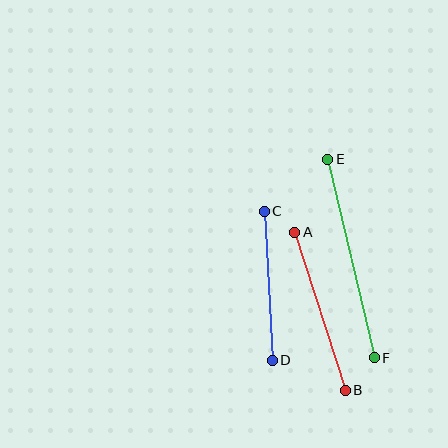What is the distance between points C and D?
The distance is approximately 149 pixels.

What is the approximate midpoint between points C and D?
The midpoint is at approximately (268, 286) pixels.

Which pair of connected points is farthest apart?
Points E and F are farthest apart.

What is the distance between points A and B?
The distance is approximately 166 pixels.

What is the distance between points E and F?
The distance is approximately 203 pixels.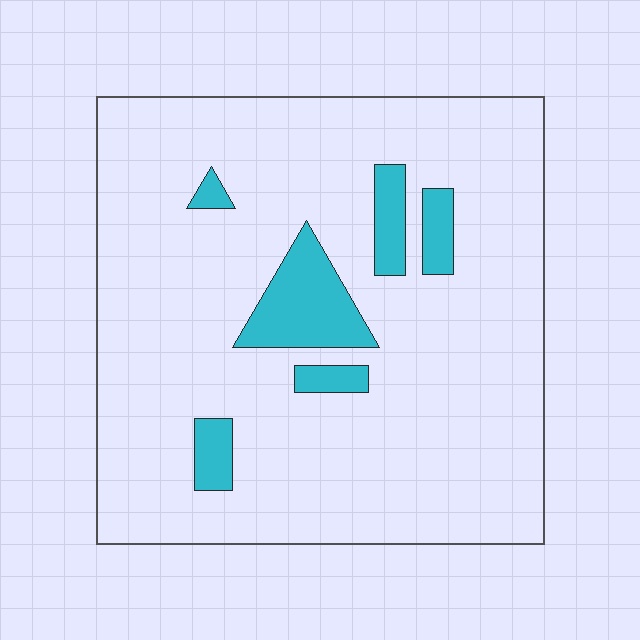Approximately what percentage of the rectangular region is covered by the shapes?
Approximately 10%.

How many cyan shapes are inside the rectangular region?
6.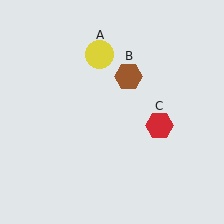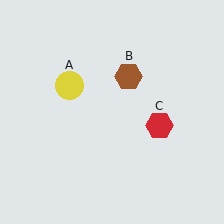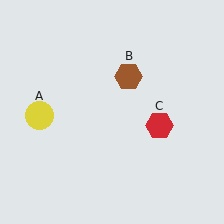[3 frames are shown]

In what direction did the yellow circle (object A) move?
The yellow circle (object A) moved down and to the left.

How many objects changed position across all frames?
1 object changed position: yellow circle (object A).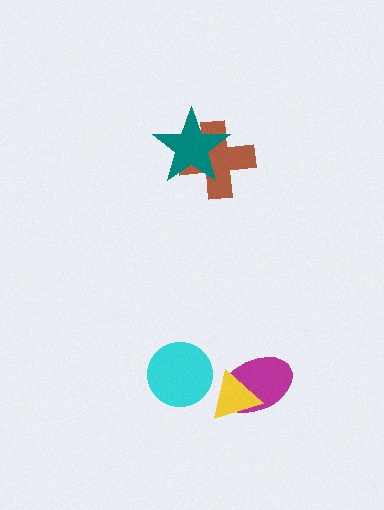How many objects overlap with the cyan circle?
0 objects overlap with the cyan circle.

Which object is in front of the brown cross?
The teal star is in front of the brown cross.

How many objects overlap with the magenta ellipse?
1 object overlaps with the magenta ellipse.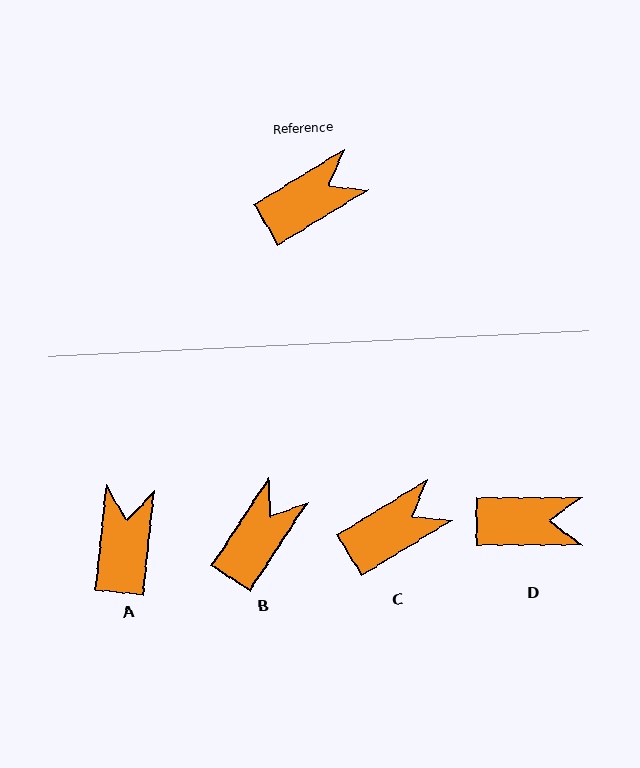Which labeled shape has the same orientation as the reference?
C.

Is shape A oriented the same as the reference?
No, it is off by about 53 degrees.